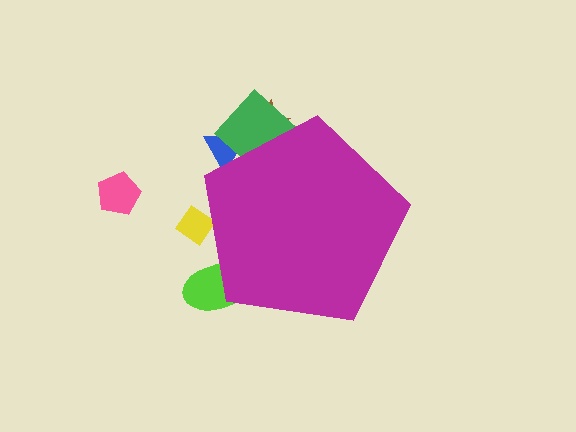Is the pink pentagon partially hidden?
No, the pink pentagon is fully visible.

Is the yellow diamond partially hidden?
Yes, the yellow diamond is partially hidden behind the magenta pentagon.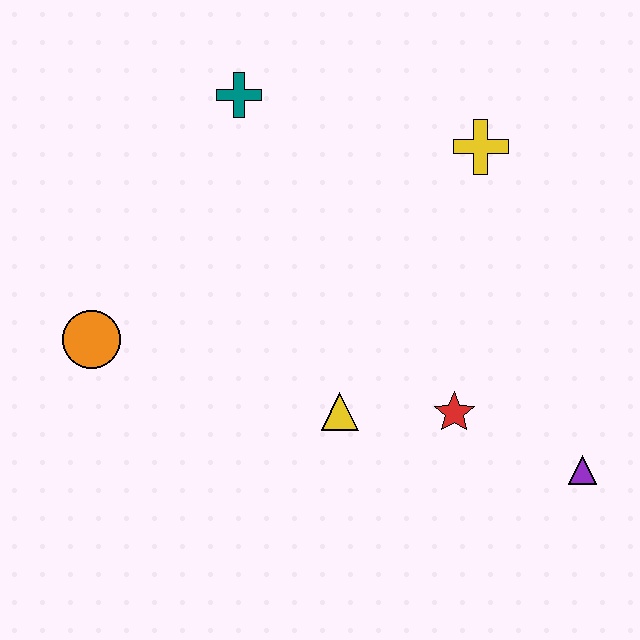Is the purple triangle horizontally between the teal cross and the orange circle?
No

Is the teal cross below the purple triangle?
No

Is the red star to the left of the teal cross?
No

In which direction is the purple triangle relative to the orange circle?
The purple triangle is to the right of the orange circle.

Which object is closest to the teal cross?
The yellow cross is closest to the teal cross.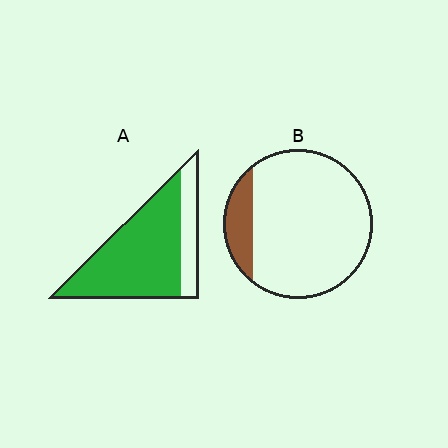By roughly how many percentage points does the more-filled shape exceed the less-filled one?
By roughly 65 percentage points (A over B).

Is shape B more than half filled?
No.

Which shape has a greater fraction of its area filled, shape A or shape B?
Shape A.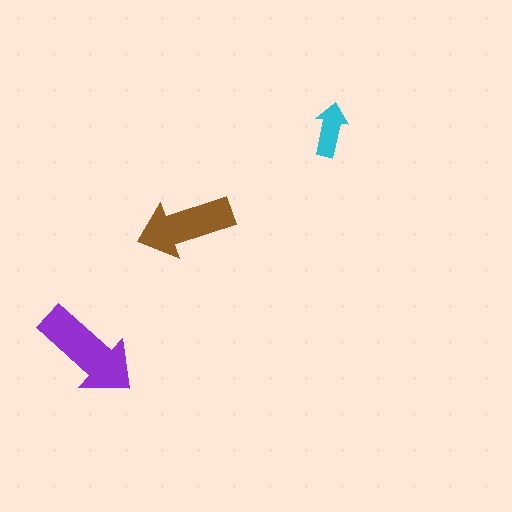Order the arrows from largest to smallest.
the purple one, the brown one, the cyan one.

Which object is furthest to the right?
The cyan arrow is rightmost.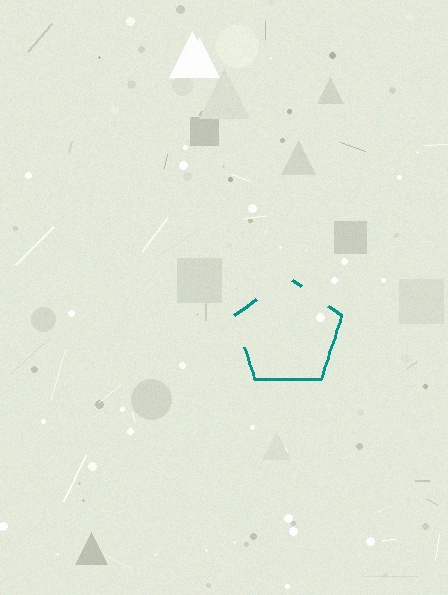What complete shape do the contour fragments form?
The contour fragments form a pentagon.